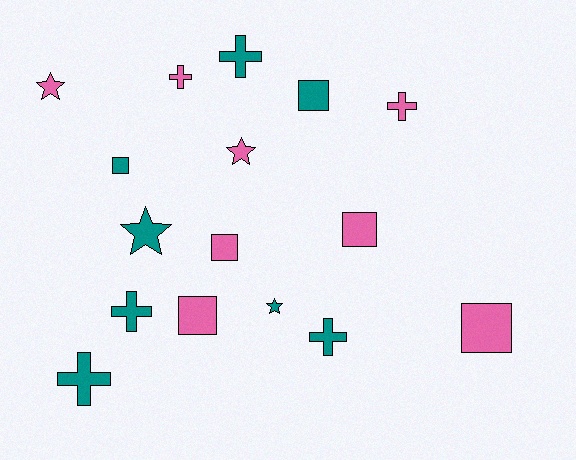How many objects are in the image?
There are 16 objects.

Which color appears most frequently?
Pink, with 8 objects.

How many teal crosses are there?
There are 4 teal crosses.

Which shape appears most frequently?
Square, with 6 objects.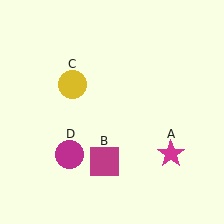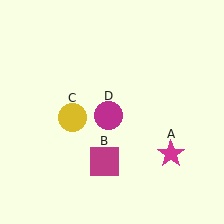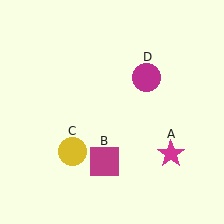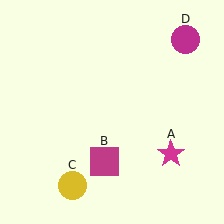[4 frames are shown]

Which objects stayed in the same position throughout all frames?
Magenta star (object A) and magenta square (object B) remained stationary.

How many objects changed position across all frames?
2 objects changed position: yellow circle (object C), magenta circle (object D).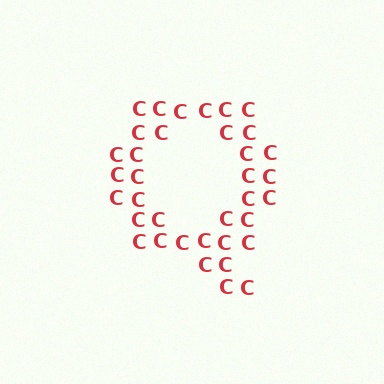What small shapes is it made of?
It is made of small letter C's.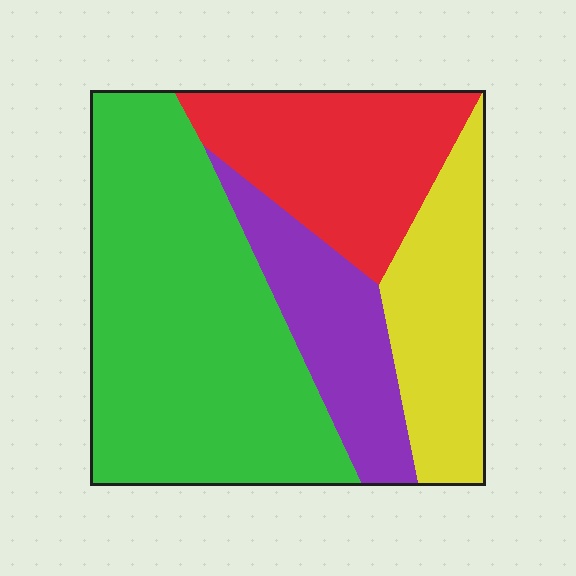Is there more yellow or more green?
Green.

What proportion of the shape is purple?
Purple takes up about one sixth (1/6) of the shape.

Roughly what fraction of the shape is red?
Red covers about 20% of the shape.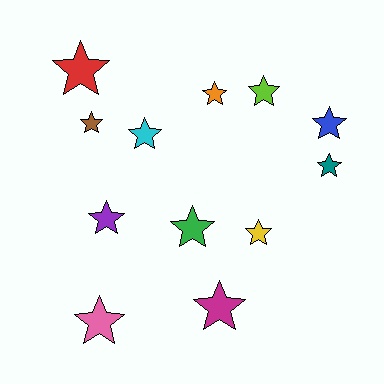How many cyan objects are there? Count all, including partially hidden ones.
There is 1 cyan object.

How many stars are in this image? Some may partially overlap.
There are 12 stars.